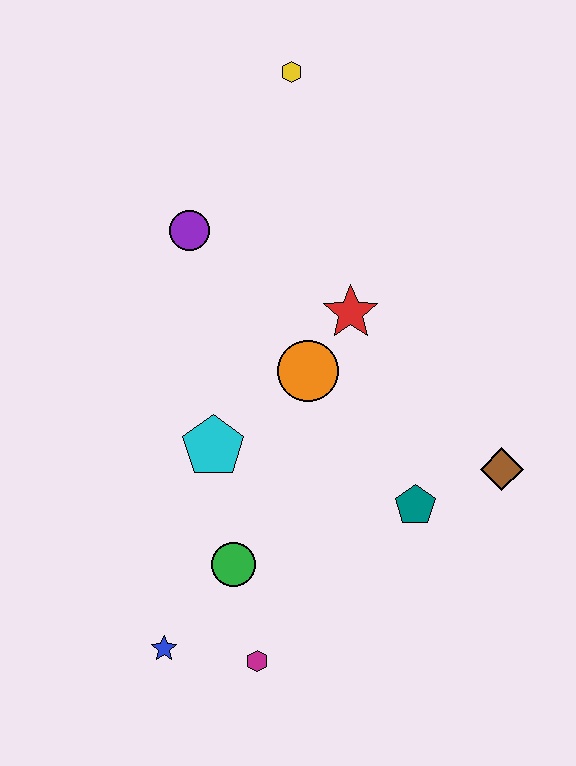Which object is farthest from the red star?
The blue star is farthest from the red star.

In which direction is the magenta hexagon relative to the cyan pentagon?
The magenta hexagon is below the cyan pentagon.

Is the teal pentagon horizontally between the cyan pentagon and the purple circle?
No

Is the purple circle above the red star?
Yes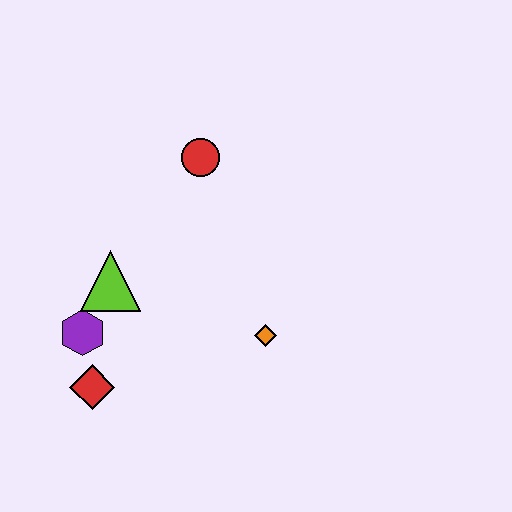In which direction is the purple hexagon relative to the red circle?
The purple hexagon is below the red circle.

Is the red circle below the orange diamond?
No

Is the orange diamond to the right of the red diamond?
Yes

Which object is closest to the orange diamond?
The lime triangle is closest to the orange diamond.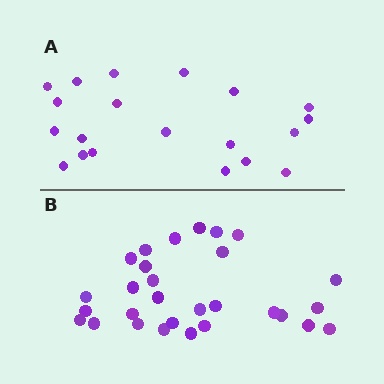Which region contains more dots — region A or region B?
Region B (the bottom region) has more dots.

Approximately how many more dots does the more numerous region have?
Region B has roughly 8 or so more dots than region A.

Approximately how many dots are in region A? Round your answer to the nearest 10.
About 20 dots.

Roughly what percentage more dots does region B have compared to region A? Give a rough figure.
About 45% more.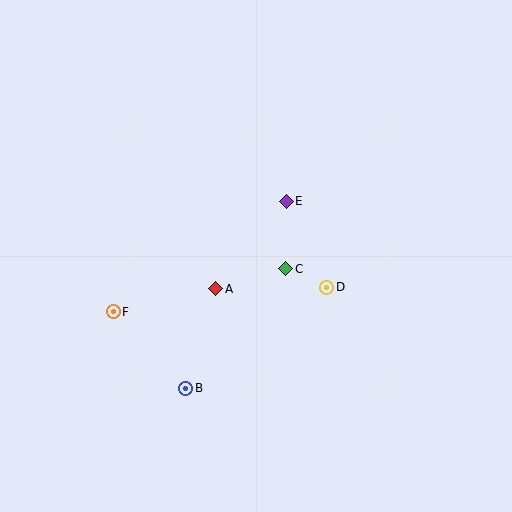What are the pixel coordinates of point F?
Point F is at (113, 312).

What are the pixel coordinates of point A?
Point A is at (216, 289).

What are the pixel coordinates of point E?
Point E is at (286, 201).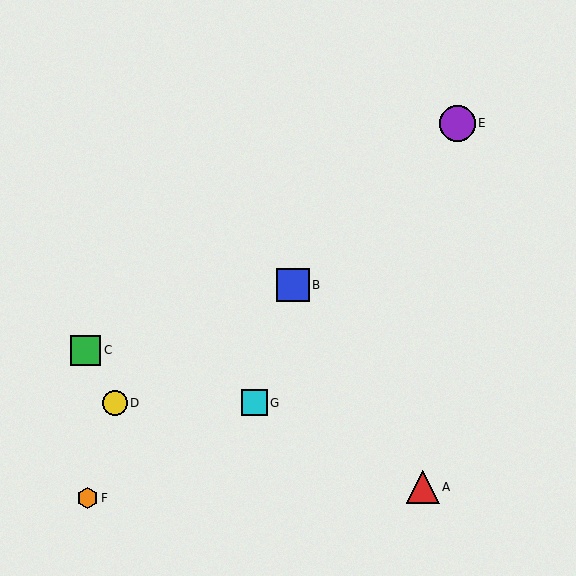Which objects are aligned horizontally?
Objects D, G are aligned horizontally.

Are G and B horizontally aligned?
No, G is at y≈403 and B is at y≈285.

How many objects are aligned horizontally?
2 objects (D, G) are aligned horizontally.